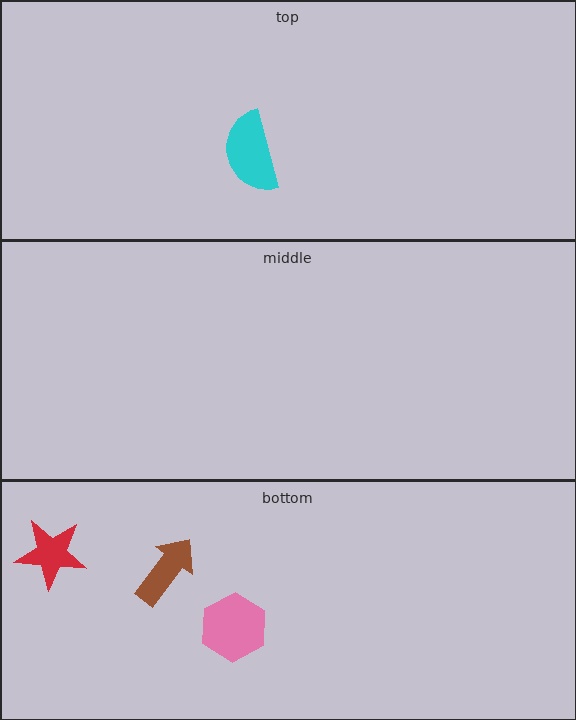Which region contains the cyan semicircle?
The top region.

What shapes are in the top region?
The cyan semicircle.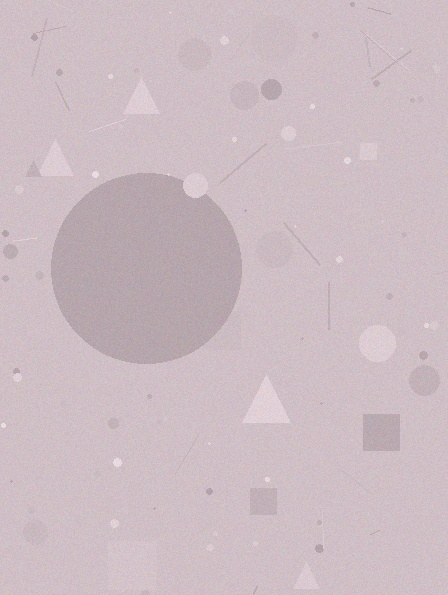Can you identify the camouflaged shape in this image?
The camouflaged shape is a circle.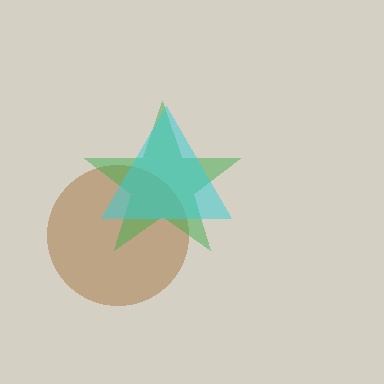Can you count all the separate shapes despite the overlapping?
Yes, there are 3 separate shapes.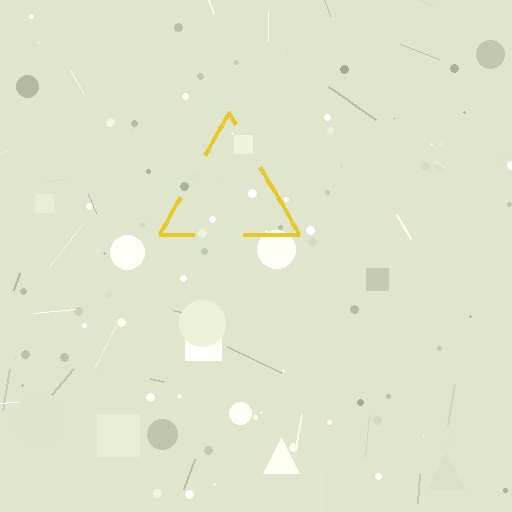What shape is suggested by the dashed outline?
The dashed outline suggests a triangle.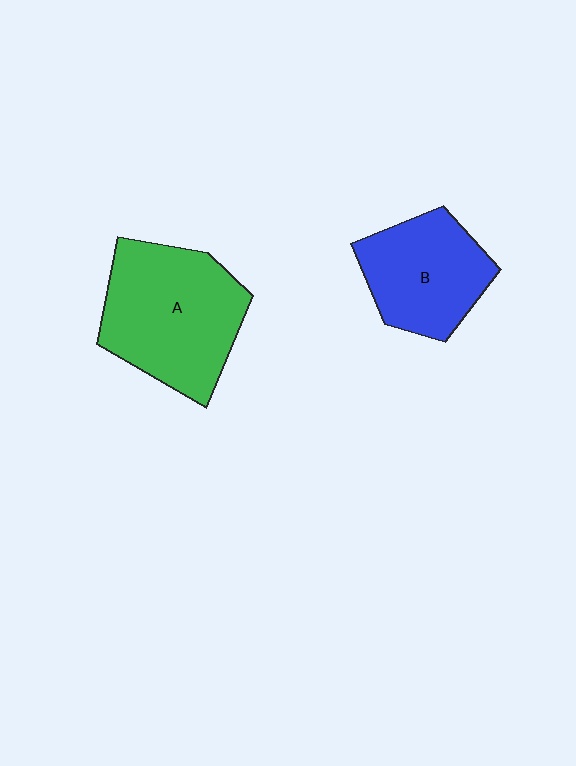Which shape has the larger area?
Shape A (green).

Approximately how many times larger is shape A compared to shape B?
Approximately 1.4 times.